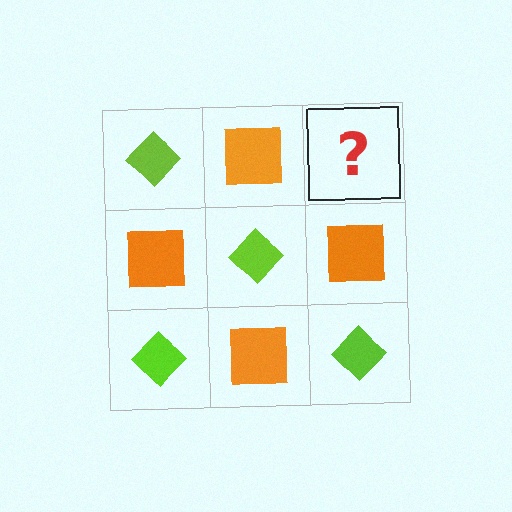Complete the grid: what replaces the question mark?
The question mark should be replaced with a lime diamond.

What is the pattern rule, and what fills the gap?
The rule is that it alternates lime diamond and orange square in a checkerboard pattern. The gap should be filled with a lime diamond.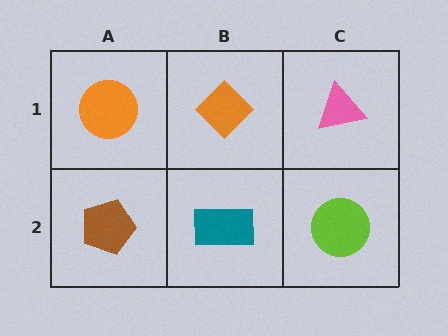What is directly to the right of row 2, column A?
A teal rectangle.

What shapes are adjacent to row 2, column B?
An orange diamond (row 1, column B), a brown pentagon (row 2, column A), a lime circle (row 2, column C).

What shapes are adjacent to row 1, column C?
A lime circle (row 2, column C), an orange diamond (row 1, column B).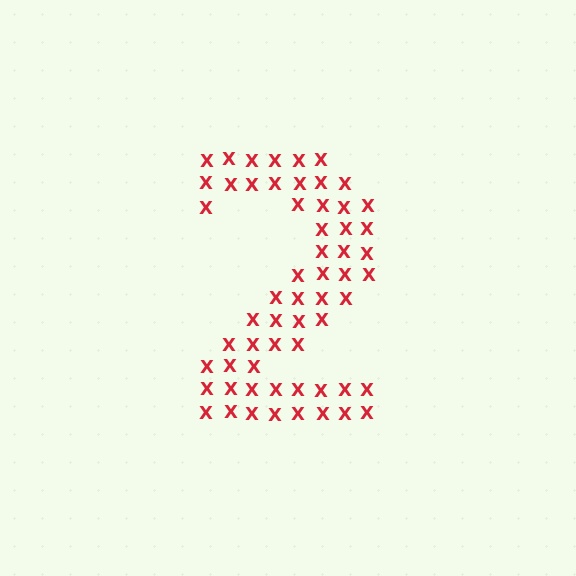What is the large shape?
The large shape is the digit 2.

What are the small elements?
The small elements are letter X's.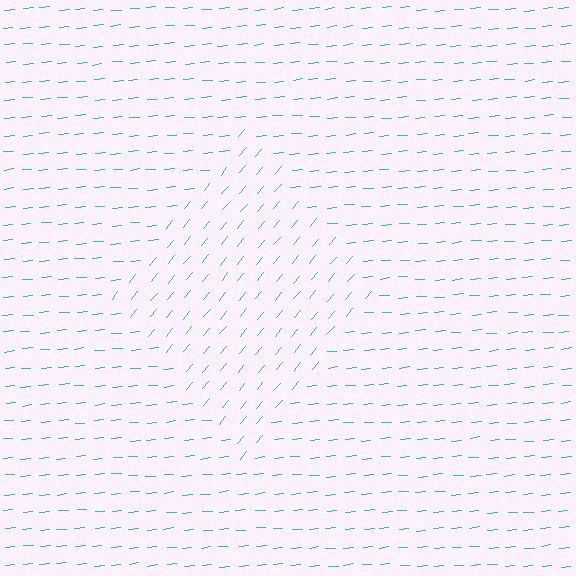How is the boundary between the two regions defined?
The boundary is defined purely by a change in line orientation (approximately 45 degrees difference). All lines are the same color and thickness.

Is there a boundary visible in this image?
Yes, there is a texture boundary formed by a change in line orientation.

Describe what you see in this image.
The image is filled with small cyan line segments. A diamond region in the image has lines oriented differently from the surrounding lines, creating a visible texture boundary.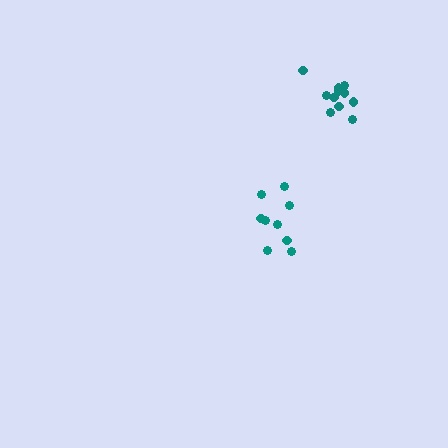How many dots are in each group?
Group 1: 9 dots, Group 2: 11 dots (20 total).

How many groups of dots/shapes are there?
There are 2 groups.